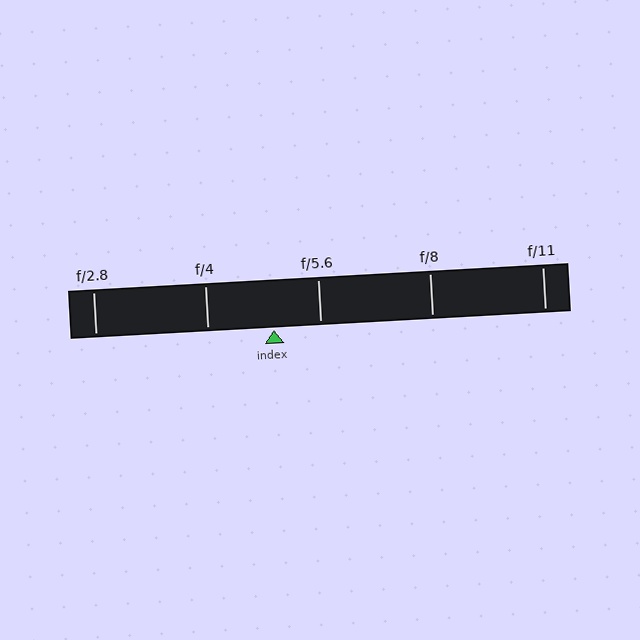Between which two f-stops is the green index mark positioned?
The index mark is between f/4 and f/5.6.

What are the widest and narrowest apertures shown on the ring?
The widest aperture shown is f/2.8 and the narrowest is f/11.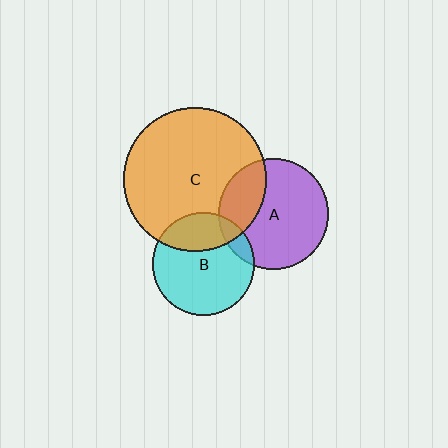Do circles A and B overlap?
Yes.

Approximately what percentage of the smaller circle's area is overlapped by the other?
Approximately 10%.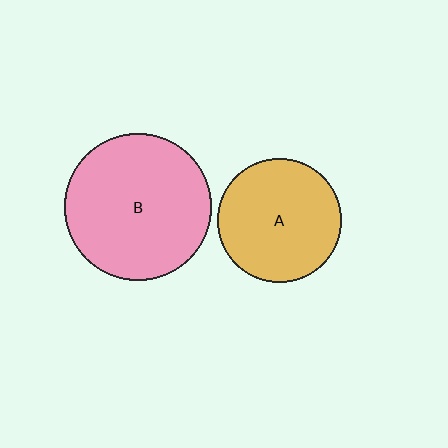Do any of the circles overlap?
No, none of the circles overlap.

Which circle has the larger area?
Circle B (pink).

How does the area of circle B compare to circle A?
Approximately 1.4 times.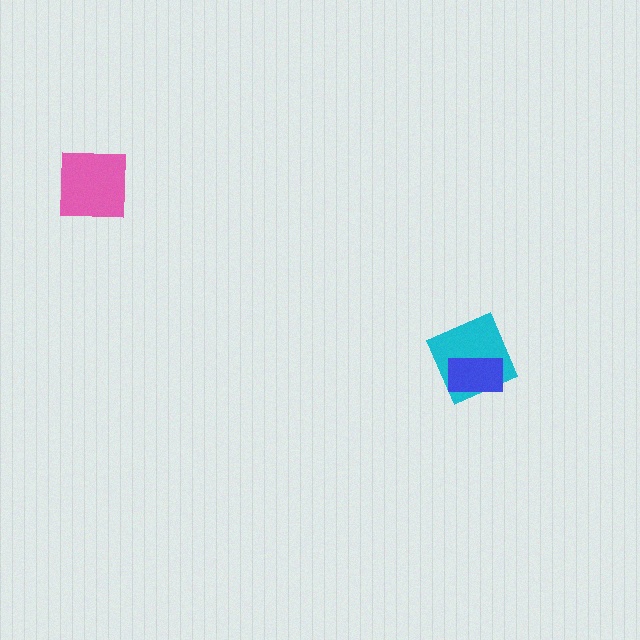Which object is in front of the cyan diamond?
The blue rectangle is in front of the cyan diamond.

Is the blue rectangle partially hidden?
No, no other shape covers it.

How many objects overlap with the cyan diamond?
1 object overlaps with the cyan diamond.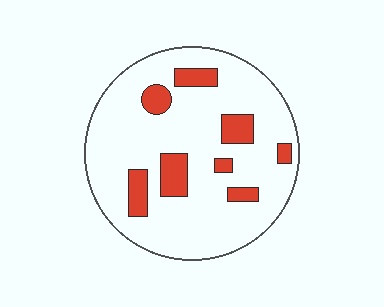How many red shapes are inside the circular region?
8.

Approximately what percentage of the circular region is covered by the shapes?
Approximately 15%.